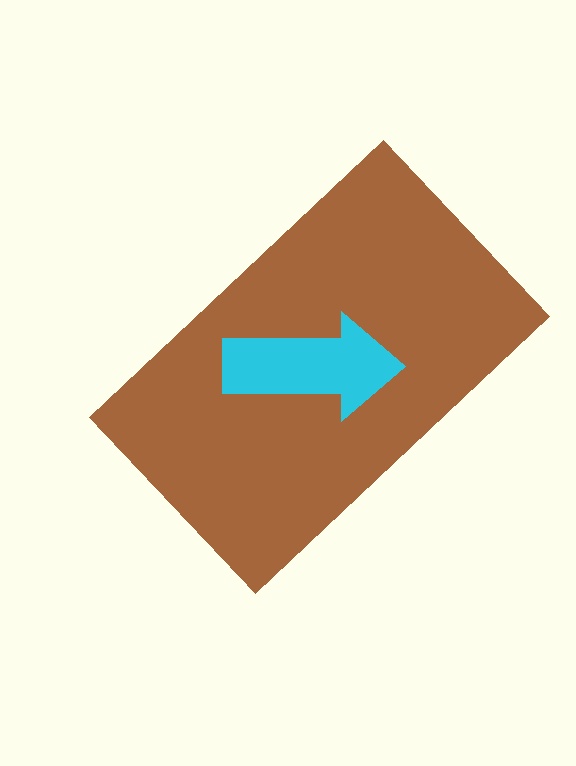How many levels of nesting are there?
2.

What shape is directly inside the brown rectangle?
The cyan arrow.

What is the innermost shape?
The cyan arrow.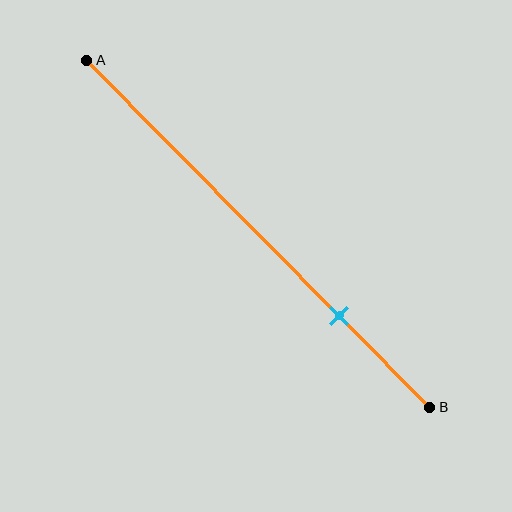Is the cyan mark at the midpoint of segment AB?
No, the mark is at about 75% from A, not at the 50% midpoint.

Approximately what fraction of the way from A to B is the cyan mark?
The cyan mark is approximately 75% of the way from A to B.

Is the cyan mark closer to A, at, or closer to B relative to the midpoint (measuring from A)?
The cyan mark is closer to point B than the midpoint of segment AB.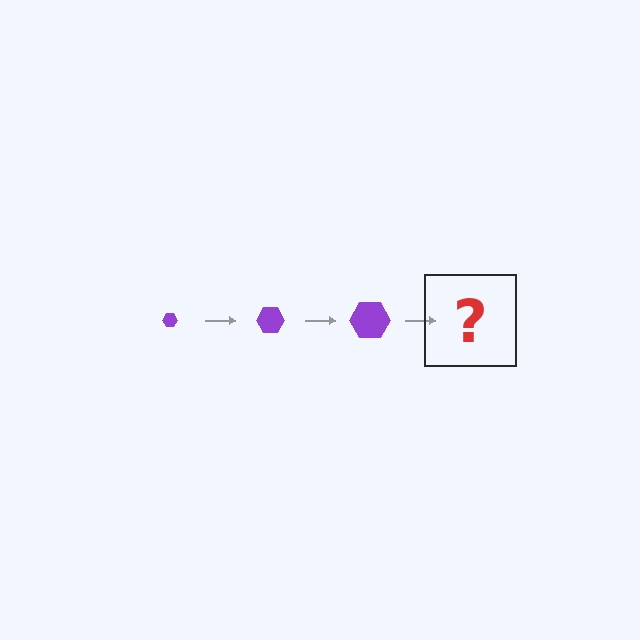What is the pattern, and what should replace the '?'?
The pattern is that the hexagon gets progressively larger each step. The '?' should be a purple hexagon, larger than the previous one.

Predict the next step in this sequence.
The next step is a purple hexagon, larger than the previous one.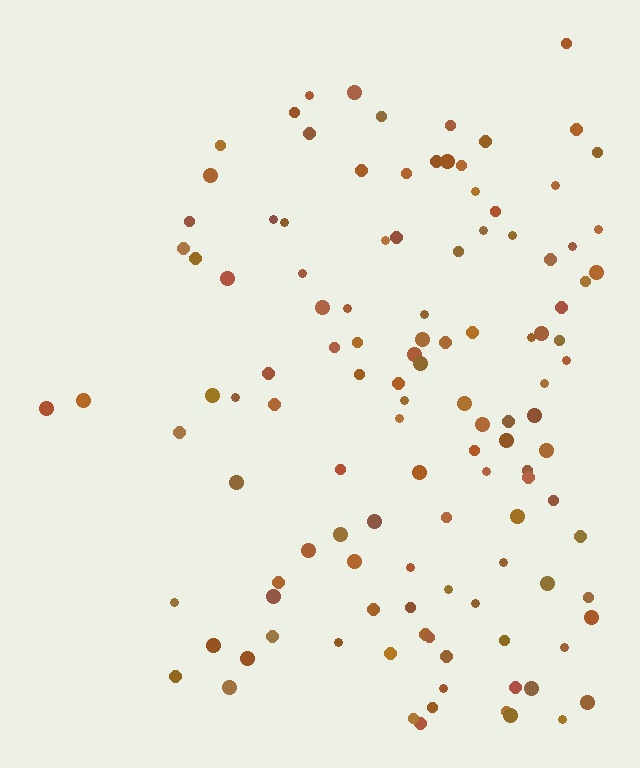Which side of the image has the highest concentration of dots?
The right.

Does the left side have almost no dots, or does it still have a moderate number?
Still a moderate number, just noticeably fewer than the right.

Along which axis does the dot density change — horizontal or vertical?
Horizontal.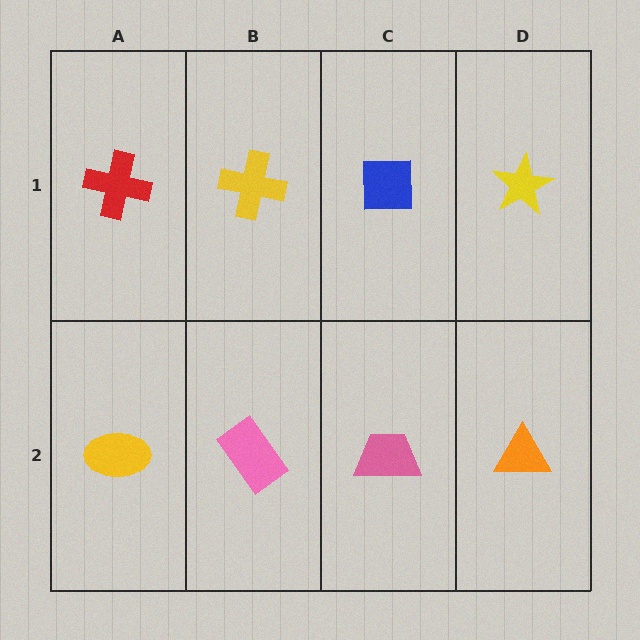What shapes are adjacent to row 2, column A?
A red cross (row 1, column A), a pink rectangle (row 2, column B).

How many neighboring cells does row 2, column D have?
2.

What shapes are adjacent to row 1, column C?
A pink trapezoid (row 2, column C), a yellow cross (row 1, column B), a yellow star (row 1, column D).